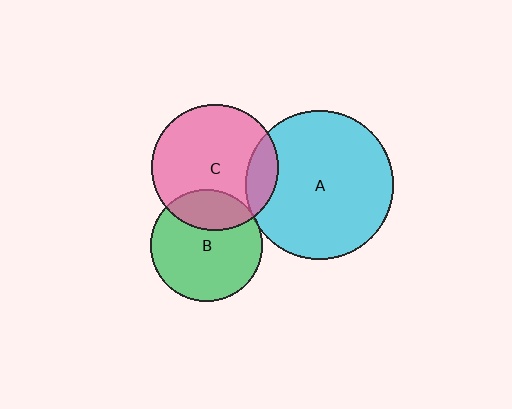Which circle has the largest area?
Circle A (cyan).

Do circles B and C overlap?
Yes.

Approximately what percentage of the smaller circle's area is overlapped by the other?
Approximately 25%.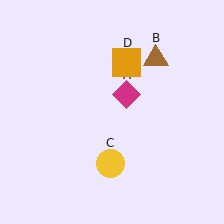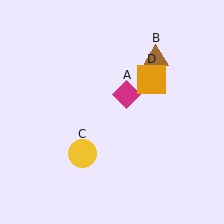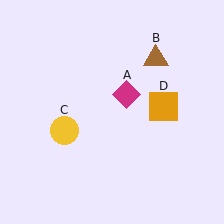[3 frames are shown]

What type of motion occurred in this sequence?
The yellow circle (object C), orange square (object D) rotated clockwise around the center of the scene.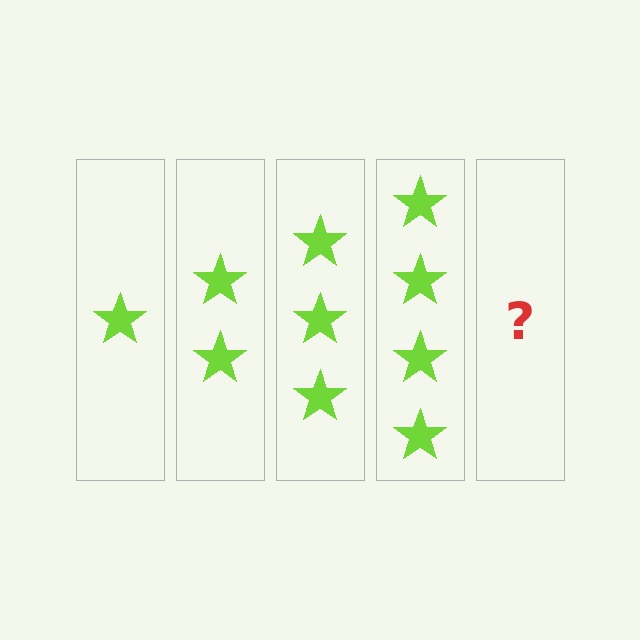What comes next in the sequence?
The next element should be 5 stars.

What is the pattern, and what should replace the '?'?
The pattern is that each step adds one more star. The '?' should be 5 stars.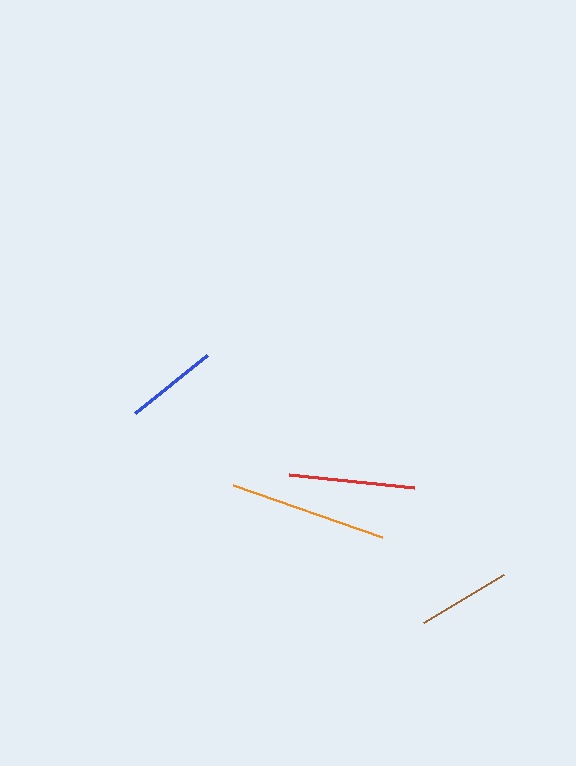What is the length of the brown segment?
The brown segment is approximately 93 pixels long.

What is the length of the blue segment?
The blue segment is approximately 92 pixels long.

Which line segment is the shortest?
The blue line is the shortest at approximately 92 pixels.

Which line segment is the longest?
The orange line is the longest at approximately 158 pixels.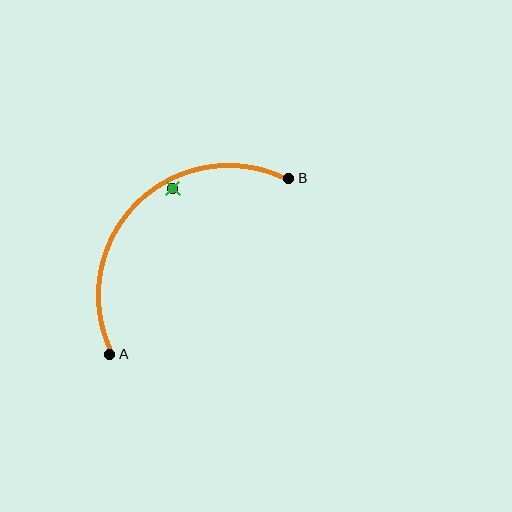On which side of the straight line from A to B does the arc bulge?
The arc bulges above and to the left of the straight line connecting A and B.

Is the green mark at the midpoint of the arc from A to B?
No — the green mark does not lie on the arc at all. It sits slightly inside the curve.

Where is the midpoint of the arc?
The arc midpoint is the point on the curve farthest from the straight line joining A and B. It sits above and to the left of that line.